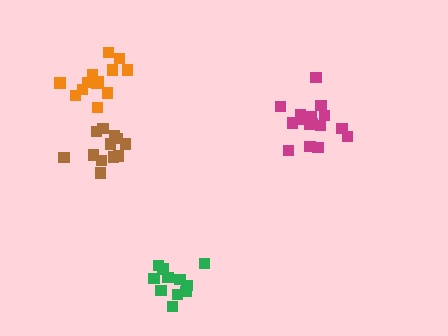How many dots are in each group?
Group 1: 16 dots, Group 2: 11 dots, Group 3: 12 dots, Group 4: 14 dots (53 total).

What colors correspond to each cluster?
The clusters are colored: magenta, green, brown, orange.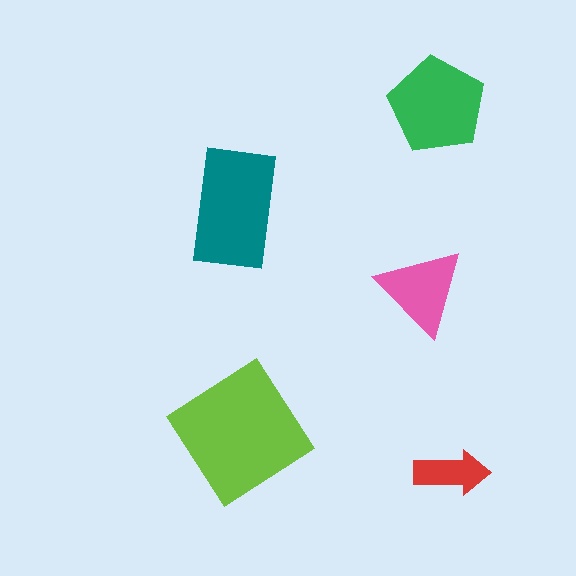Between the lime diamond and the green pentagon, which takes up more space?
The lime diamond.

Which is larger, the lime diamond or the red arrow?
The lime diamond.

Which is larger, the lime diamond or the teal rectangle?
The lime diamond.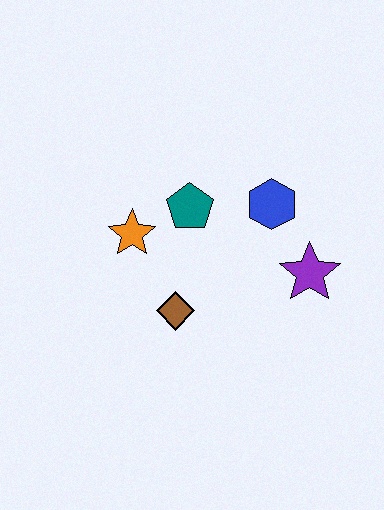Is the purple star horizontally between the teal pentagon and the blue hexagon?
No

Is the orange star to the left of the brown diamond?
Yes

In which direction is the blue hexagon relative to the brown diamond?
The blue hexagon is above the brown diamond.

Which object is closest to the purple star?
The blue hexagon is closest to the purple star.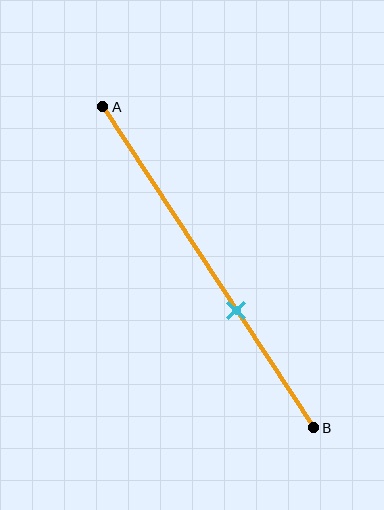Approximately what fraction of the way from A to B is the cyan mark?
The cyan mark is approximately 65% of the way from A to B.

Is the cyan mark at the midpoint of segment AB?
No, the mark is at about 65% from A, not at the 50% midpoint.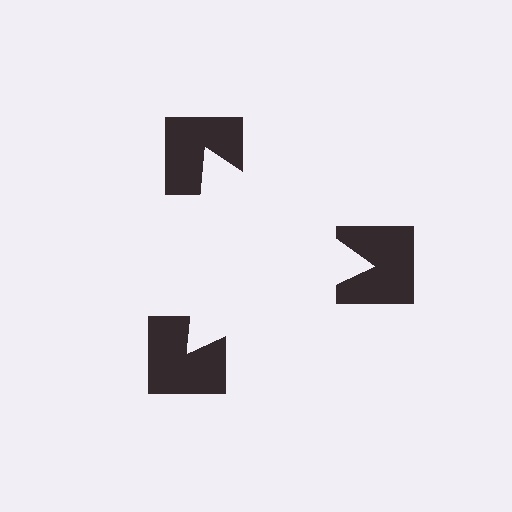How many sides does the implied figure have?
3 sides.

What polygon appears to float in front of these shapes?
An illusory triangle — its edges are inferred from the aligned wedge cuts in the notched squares, not physically drawn.